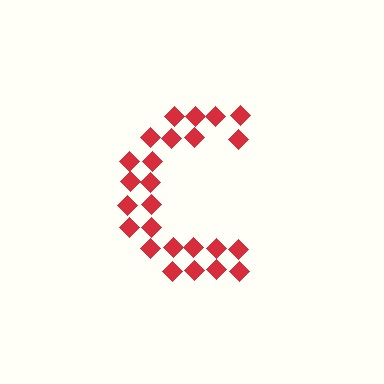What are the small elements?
The small elements are diamonds.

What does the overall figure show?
The overall figure shows the letter C.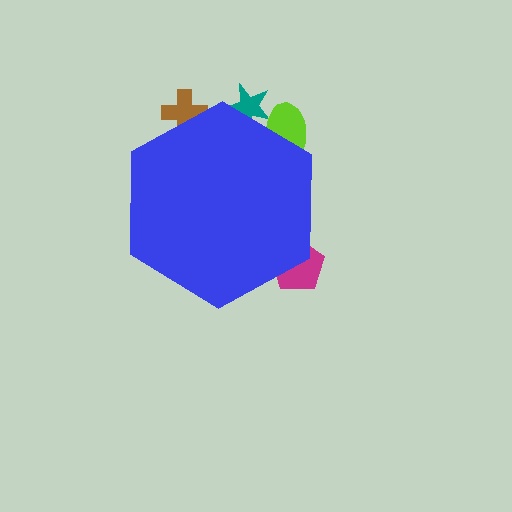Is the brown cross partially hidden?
Yes, the brown cross is partially hidden behind the blue hexagon.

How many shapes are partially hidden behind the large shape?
4 shapes are partially hidden.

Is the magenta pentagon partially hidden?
Yes, the magenta pentagon is partially hidden behind the blue hexagon.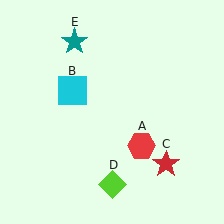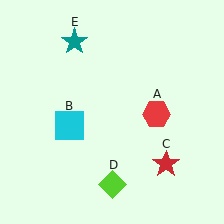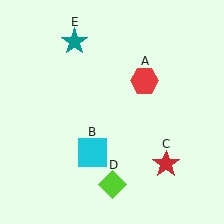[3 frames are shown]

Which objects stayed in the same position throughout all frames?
Red star (object C) and lime diamond (object D) and teal star (object E) remained stationary.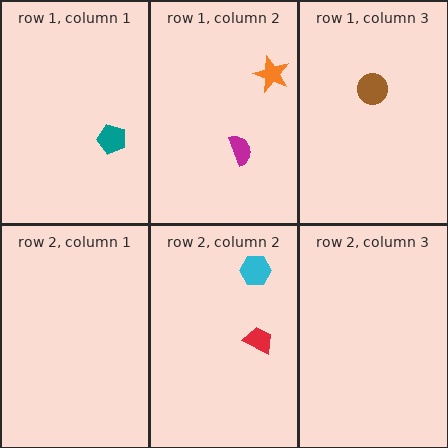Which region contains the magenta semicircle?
The row 1, column 2 region.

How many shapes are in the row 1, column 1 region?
1.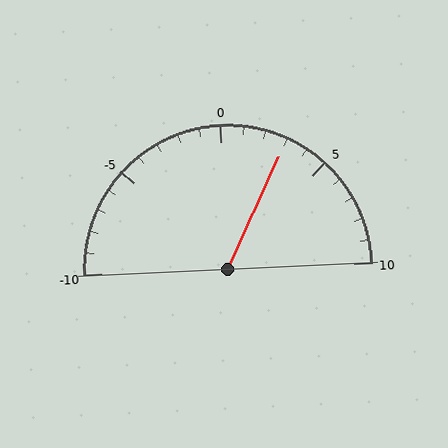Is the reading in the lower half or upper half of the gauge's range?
The reading is in the upper half of the range (-10 to 10).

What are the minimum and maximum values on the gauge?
The gauge ranges from -10 to 10.